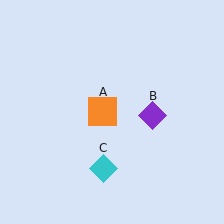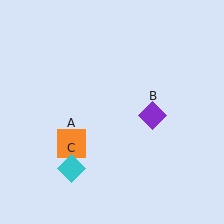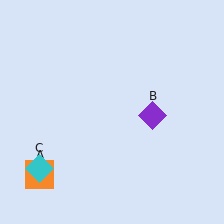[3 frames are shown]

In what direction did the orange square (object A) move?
The orange square (object A) moved down and to the left.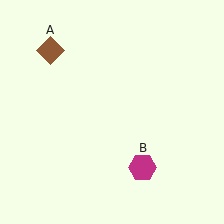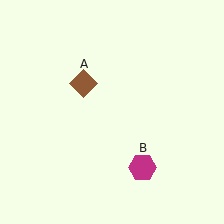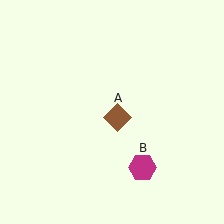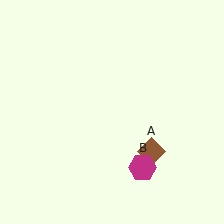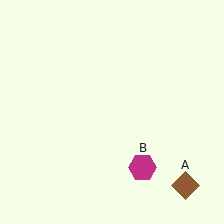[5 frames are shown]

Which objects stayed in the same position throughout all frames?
Magenta hexagon (object B) remained stationary.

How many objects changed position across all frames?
1 object changed position: brown diamond (object A).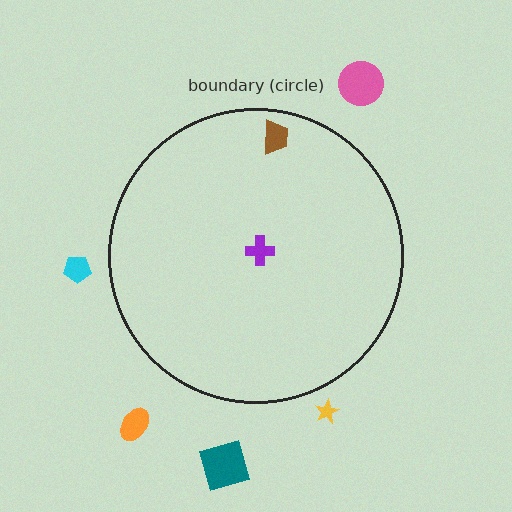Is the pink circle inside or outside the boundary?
Outside.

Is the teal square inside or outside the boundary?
Outside.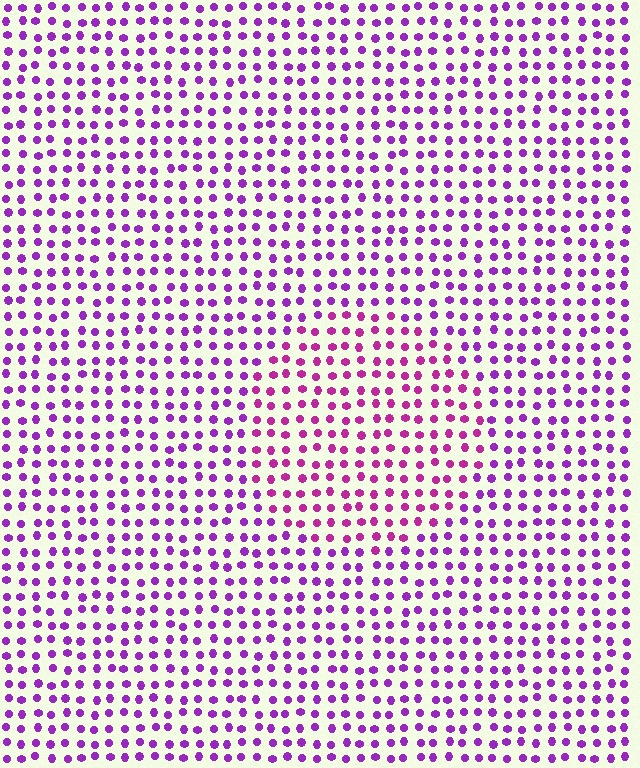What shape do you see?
I see a circle.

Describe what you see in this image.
The image is filled with small purple elements in a uniform arrangement. A circle-shaped region is visible where the elements are tinted to a slightly different hue, forming a subtle color boundary.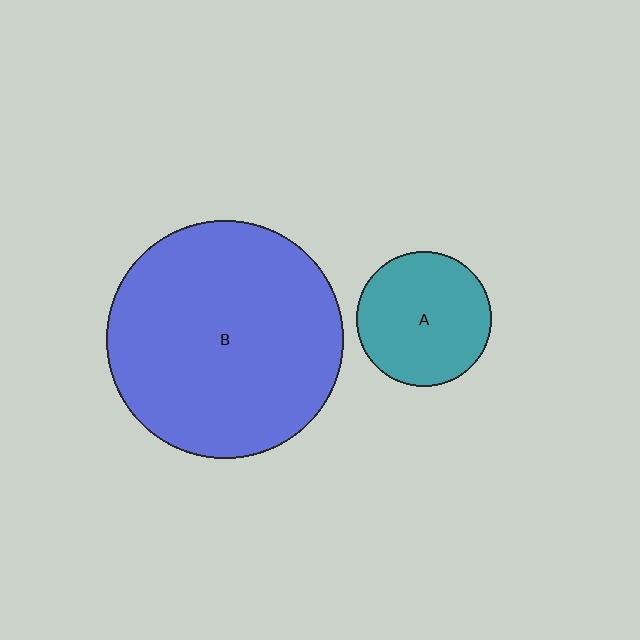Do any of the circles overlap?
No, none of the circles overlap.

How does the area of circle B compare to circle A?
Approximately 3.1 times.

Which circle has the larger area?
Circle B (blue).